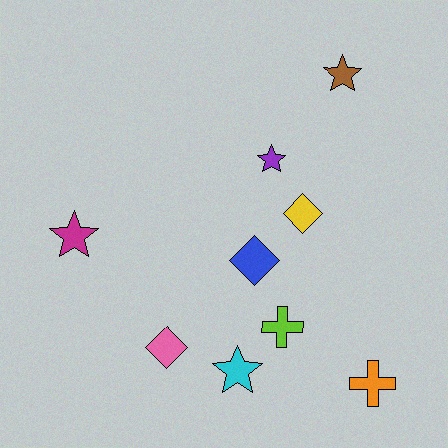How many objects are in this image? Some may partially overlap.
There are 9 objects.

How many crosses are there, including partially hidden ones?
There are 2 crosses.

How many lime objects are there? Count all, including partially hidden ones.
There is 1 lime object.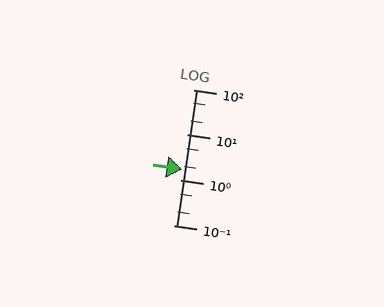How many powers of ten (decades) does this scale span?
The scale spans 3 decades, from 0.1 to 100.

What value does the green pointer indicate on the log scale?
The pointer indicates approximately 1.7.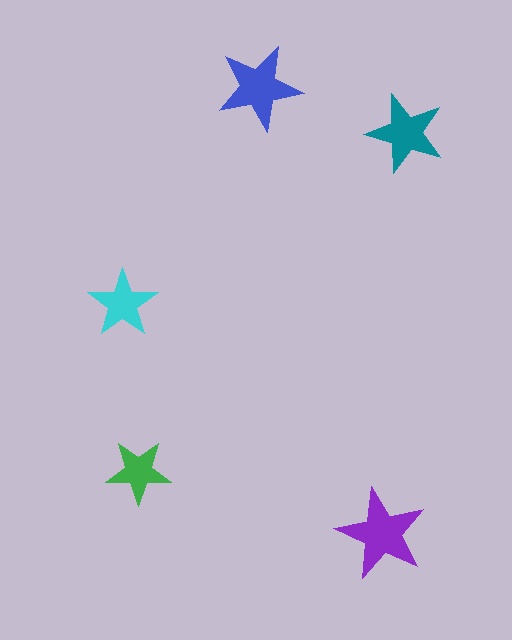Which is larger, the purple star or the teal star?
The purple one.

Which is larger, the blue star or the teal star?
The blue one.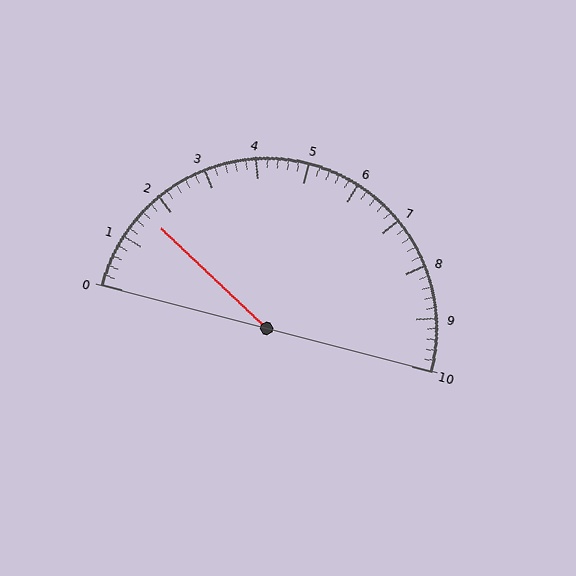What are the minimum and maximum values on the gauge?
The gauge ranges from 0 to 10.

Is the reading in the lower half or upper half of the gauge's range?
The reading is in the lower half of the range (0 to 10).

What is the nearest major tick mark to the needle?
The nearest major tick mark is 2.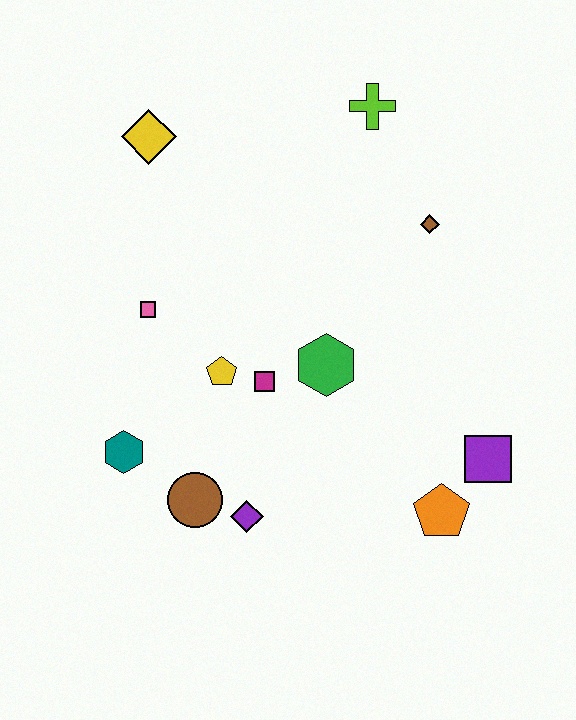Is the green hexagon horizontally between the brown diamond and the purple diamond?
Yes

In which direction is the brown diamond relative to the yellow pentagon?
The brown diamond is to the right of the yellow pentagon.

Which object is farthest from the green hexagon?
The yellow diamond is farthest from the green hexagon.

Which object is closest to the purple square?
The orange pentagon is closest to the purple square.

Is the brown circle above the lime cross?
No